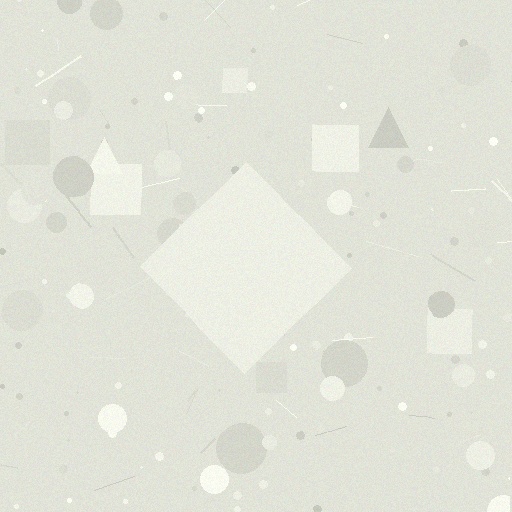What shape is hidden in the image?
A diamond is hidden in the image.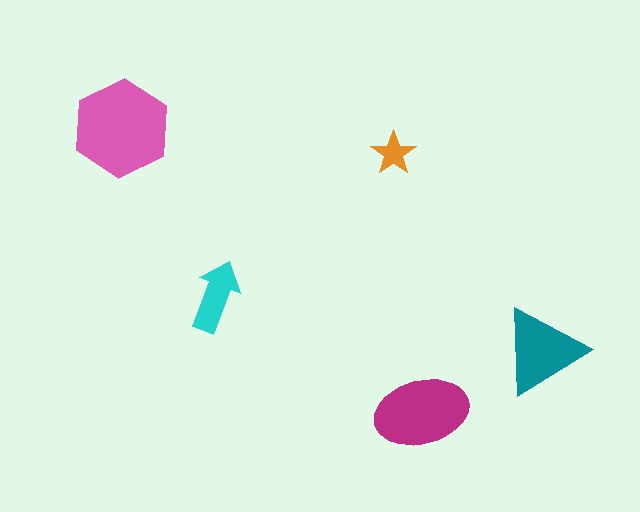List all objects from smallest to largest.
The orange star, the cyan arrow, the teal triangle, the magenta ellipse, the pink hexagon.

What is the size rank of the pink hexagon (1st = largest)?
1st.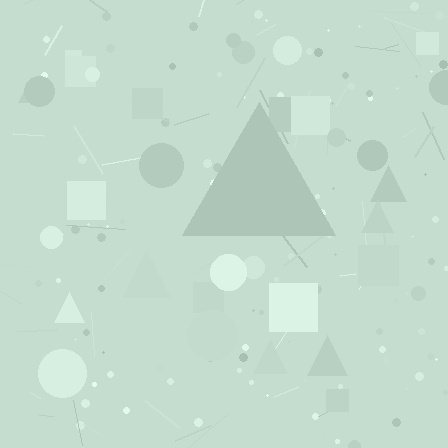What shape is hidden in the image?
A triangle is hidden in the image.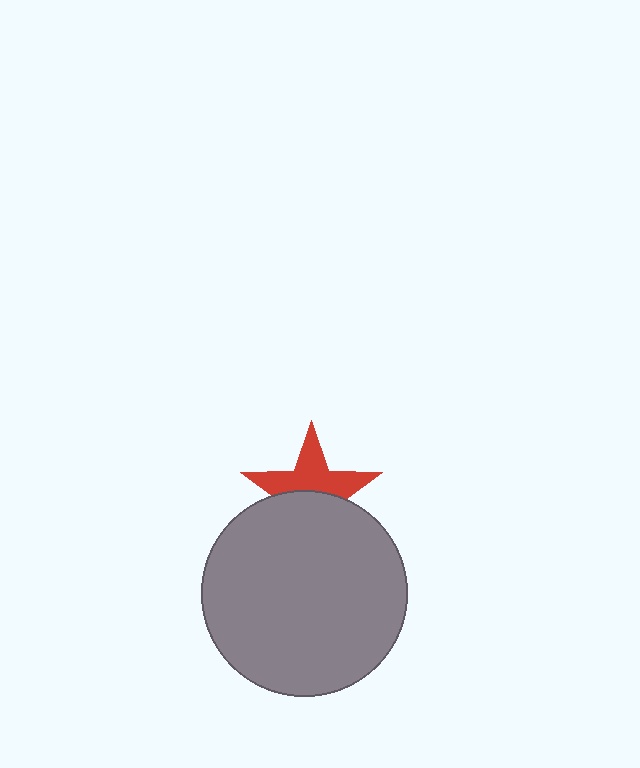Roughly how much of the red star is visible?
About half of it is visible (roughly 51%).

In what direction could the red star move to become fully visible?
The red star could move up. That would shift it out from behind the gray circle entirely.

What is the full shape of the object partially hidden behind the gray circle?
The partially hidden object is a red star.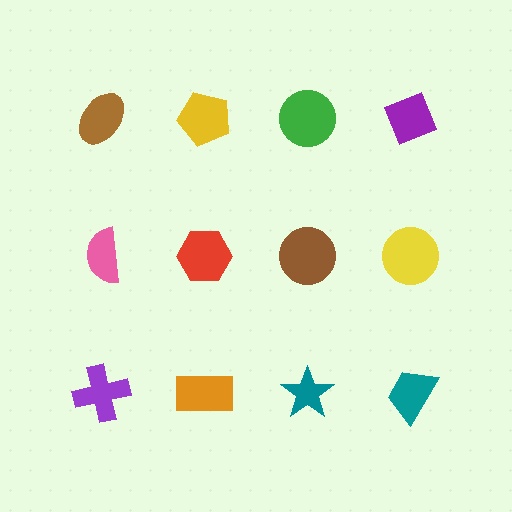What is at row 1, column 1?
A brown ellipse.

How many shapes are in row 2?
4 shapes.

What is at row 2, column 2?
A red hexagon.